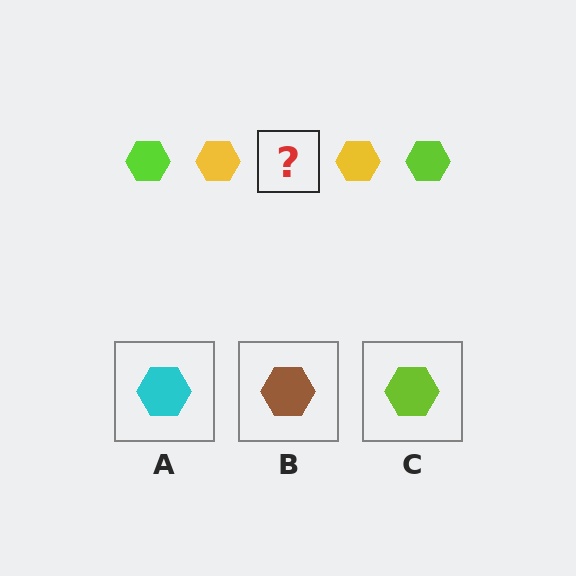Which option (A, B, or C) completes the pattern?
C.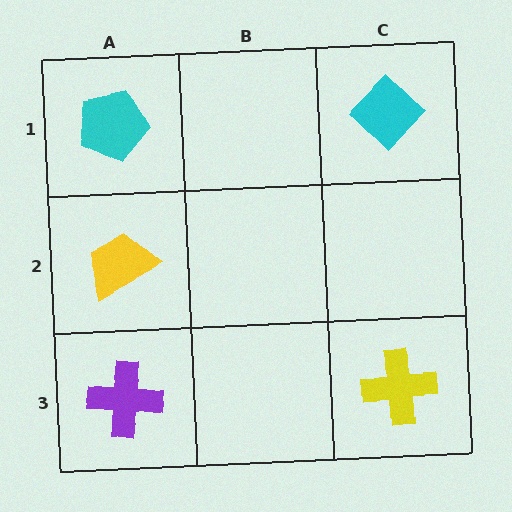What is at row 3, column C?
A yellow cross.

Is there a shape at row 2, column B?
No, that cell is empty.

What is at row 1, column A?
A cyan pentagon.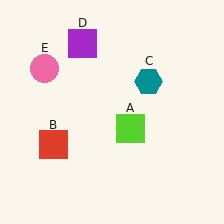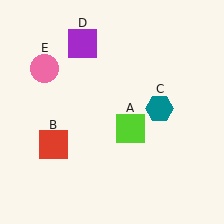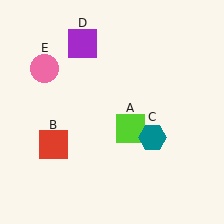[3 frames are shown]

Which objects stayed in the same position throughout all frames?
Lime square (object A) and red square (object B) and purple square (object D) and pink circle (object E) remained stationary.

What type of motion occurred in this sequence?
The teal hexagon (object C) rotated clockwise around the center of the scene.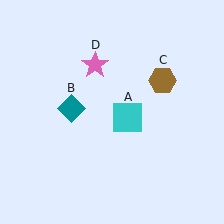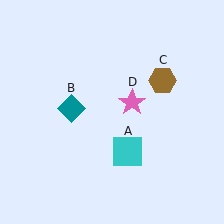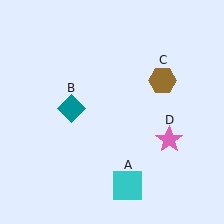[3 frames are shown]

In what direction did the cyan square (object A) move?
The cyan square (object A) moved down.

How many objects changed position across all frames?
2 objects changed position: cyan square (object A), pink star (object D).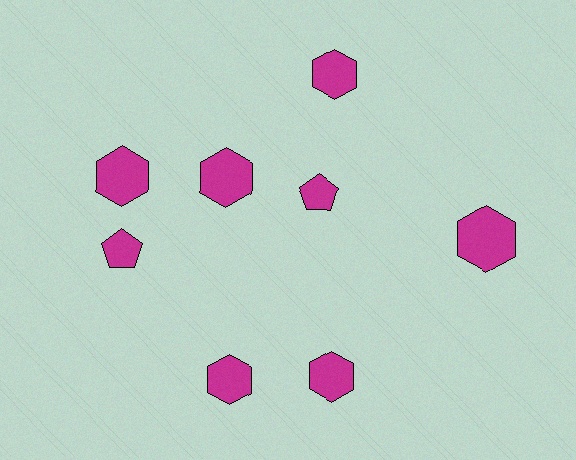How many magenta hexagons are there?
There are 6 magenta hexagons.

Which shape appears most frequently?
Hexagon, with 6 objects.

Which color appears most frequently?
Magenta, with 8 objects.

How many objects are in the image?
There are 8 objects.